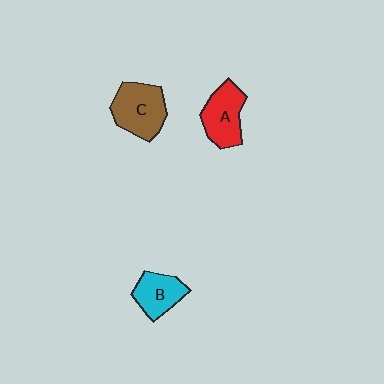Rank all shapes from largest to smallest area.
From largest to smallest: C (brown), A (red), B (cyan).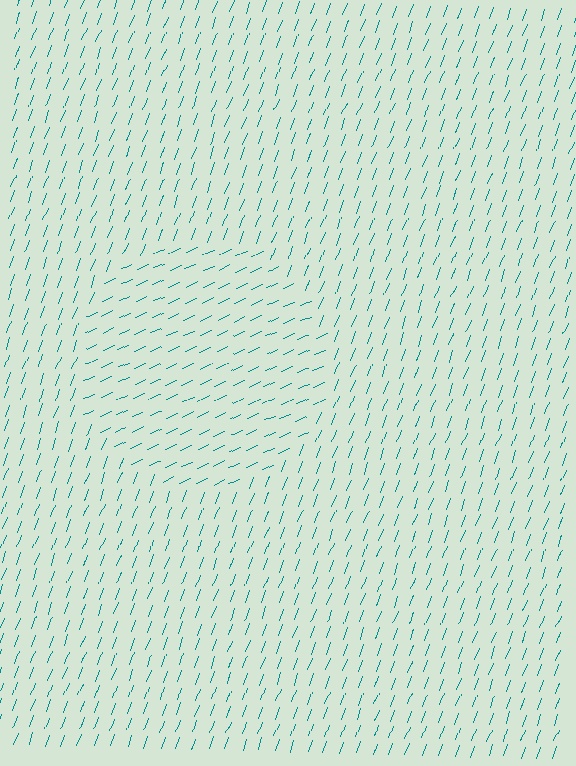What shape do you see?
I see a circle.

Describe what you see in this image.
The image is filled with small teal line segments. A circle region in the image has lines oriented differently from the surrounding lines, creating a visible texture boundary.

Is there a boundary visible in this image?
Yes, there is a texture boundary formed by a change in line orientation.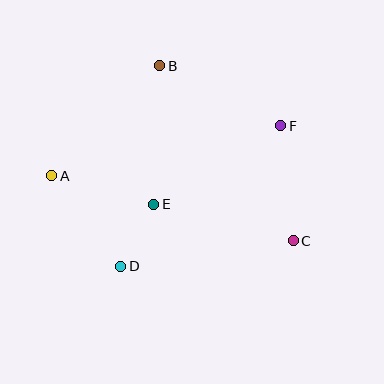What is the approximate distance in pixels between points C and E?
The distance between C and E is approximately 144 pixels.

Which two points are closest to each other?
Points D and E are closest to each other.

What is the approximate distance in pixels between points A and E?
The distance between A and E is approximately 106 pixels.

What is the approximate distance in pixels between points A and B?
The distance between A and B is approximately 154 pixels.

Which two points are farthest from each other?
Points A and C are farthest from each other.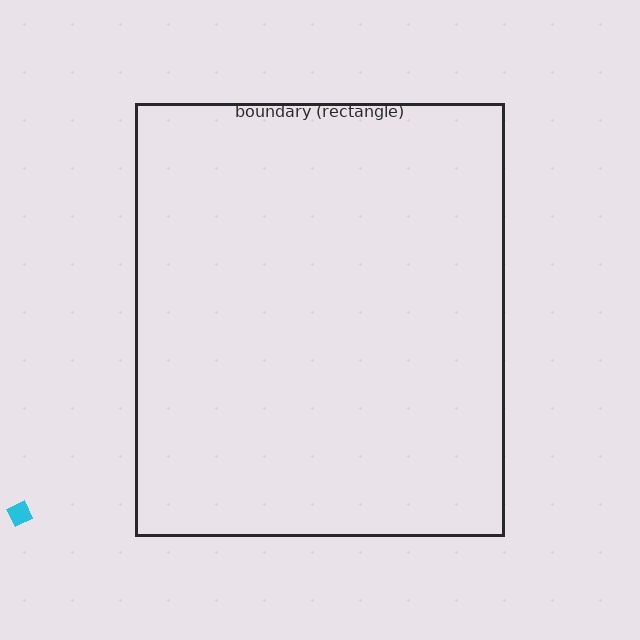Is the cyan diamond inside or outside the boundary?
Outside.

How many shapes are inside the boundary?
0 inside, 1 outside.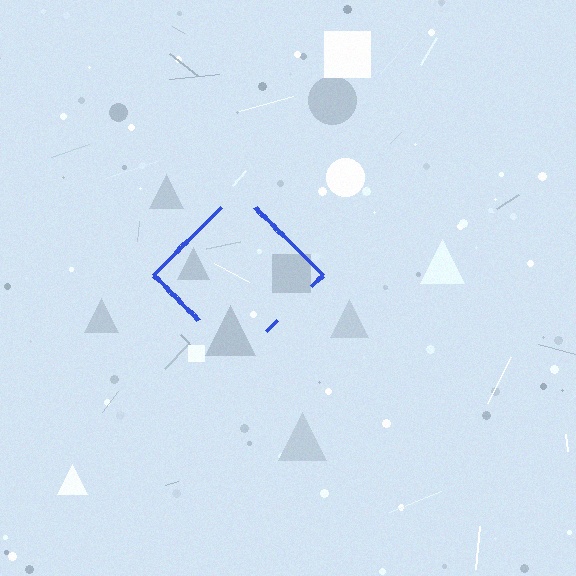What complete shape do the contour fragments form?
The contour fragments form a diamond.